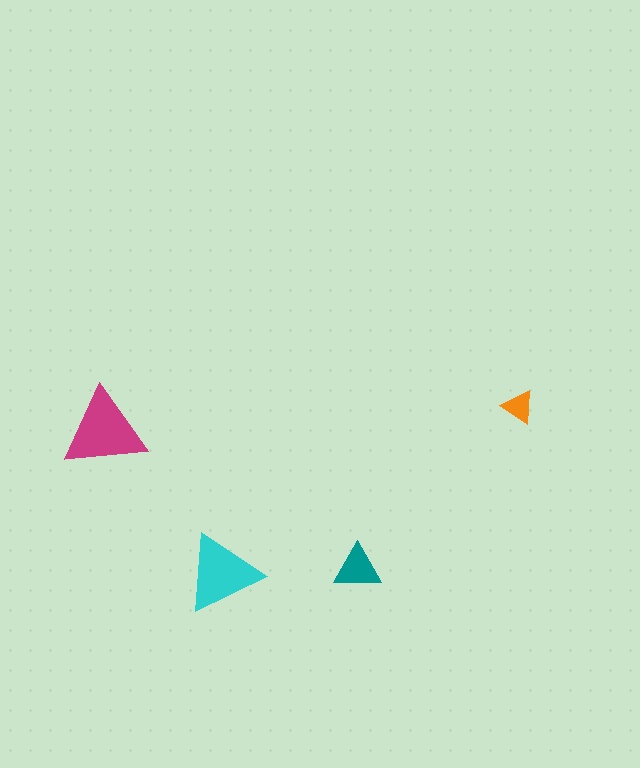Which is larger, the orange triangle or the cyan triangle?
The cyan one.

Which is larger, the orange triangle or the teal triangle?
The teal one.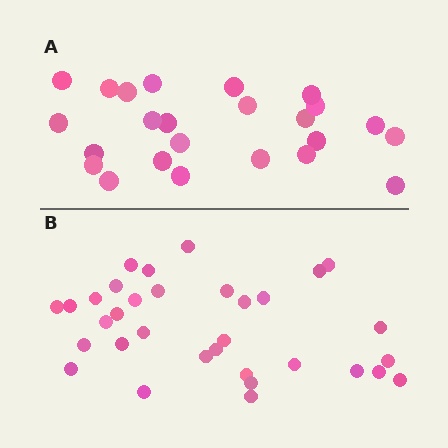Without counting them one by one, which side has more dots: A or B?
Region B (the bottom region) has more dots.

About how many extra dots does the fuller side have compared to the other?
Region B has roughly 8 or so more dots than region A.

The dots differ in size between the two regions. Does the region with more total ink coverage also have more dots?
No. Region A has more total ink coverage because its dots are larger, but region B actually contains more individual dots. Total area can be misleading — the number of items is what matters here.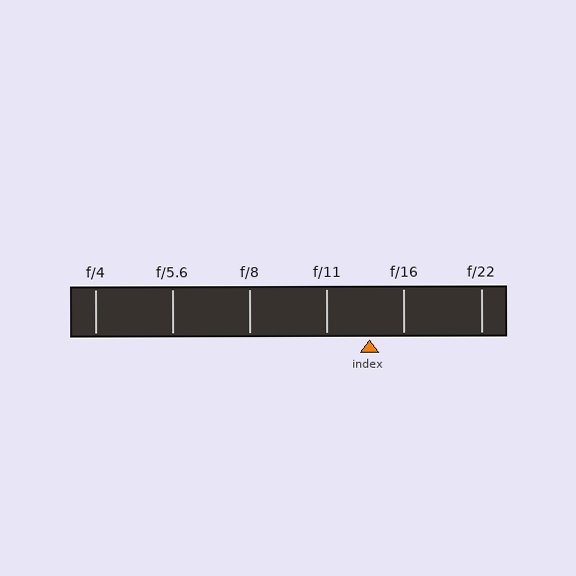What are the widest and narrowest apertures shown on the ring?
The widest aperture shown is f/4 and the narrowest is f/22.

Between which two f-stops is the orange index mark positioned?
The index mark is between f/11 and f/16.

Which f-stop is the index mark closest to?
The index mark is closest to f/16.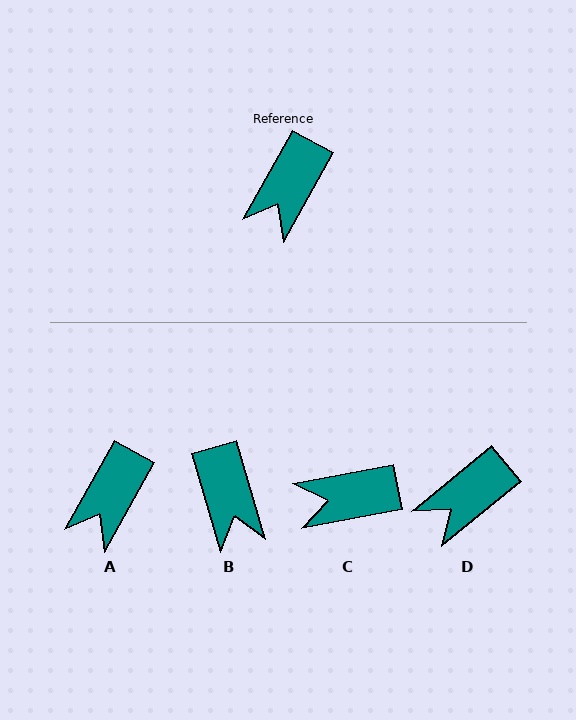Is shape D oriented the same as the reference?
No, it is off by about 22 degrees.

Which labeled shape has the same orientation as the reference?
A.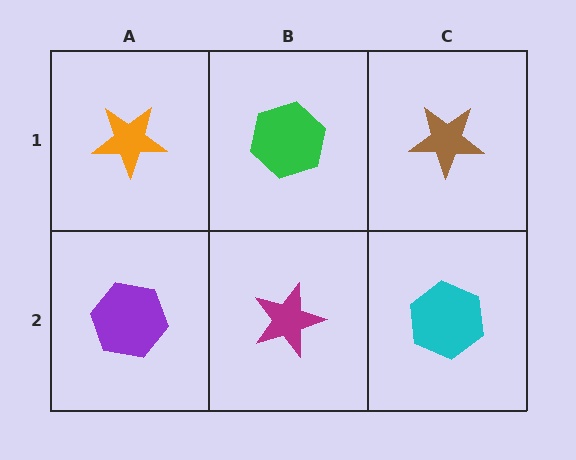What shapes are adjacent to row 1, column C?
A cyan hexagon (row 2, column C), a green hexagon (row 1, column B).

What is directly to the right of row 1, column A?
A green hexagon.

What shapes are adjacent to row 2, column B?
A green hexagon (row 1, column B), a purple hexagon (row 2, column A), a cyan hexagon (row 2, column C).